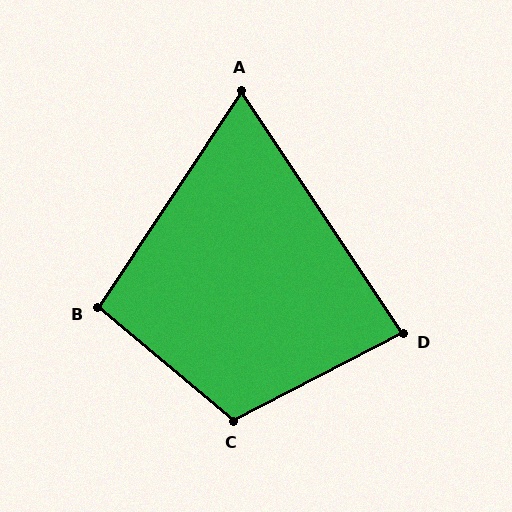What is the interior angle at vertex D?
Approximately 84 degrees (acute).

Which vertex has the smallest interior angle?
A, at approximately 67 degrees.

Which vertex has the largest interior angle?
C, at approximately 113 degrees.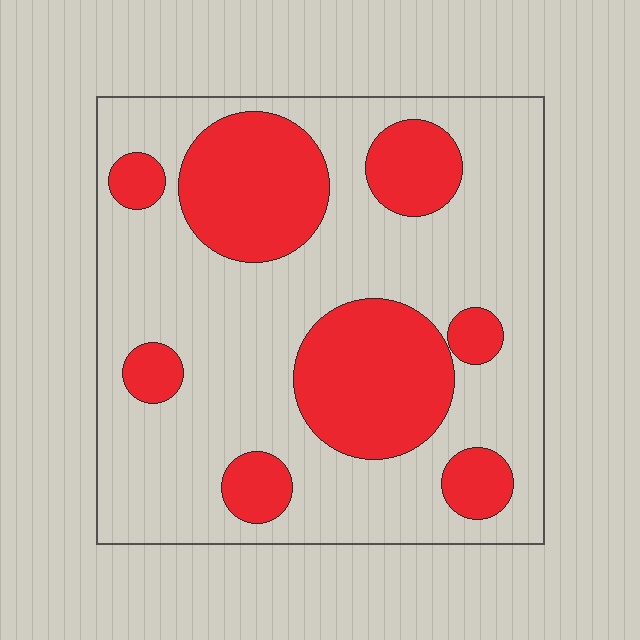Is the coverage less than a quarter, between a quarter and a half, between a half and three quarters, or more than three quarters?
Between a quarter and a half.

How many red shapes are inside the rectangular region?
8.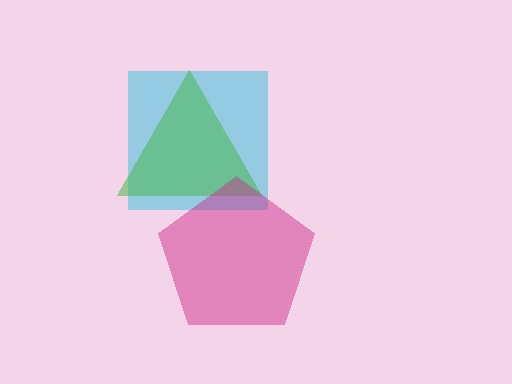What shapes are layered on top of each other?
The layered shapes are: a cyan square, a green triangle, a magenta pentagon.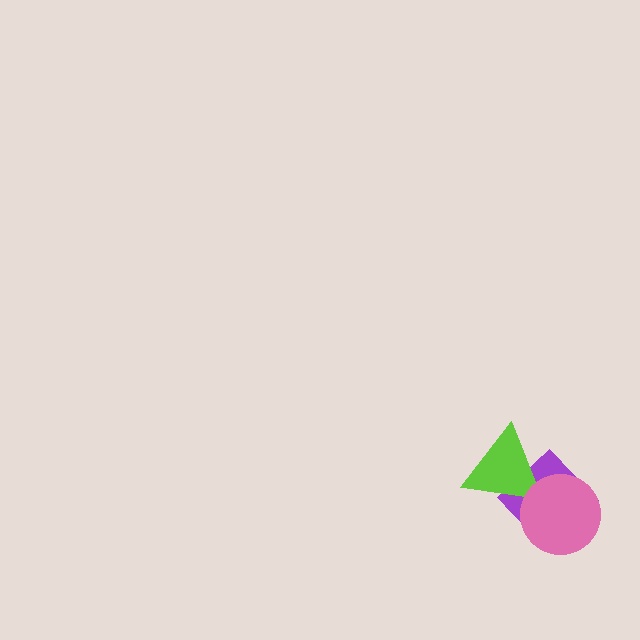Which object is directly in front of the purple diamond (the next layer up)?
The lime triangle is directly in front of the purple diamond.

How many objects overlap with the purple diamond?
2 objects overlap with the purple diamond.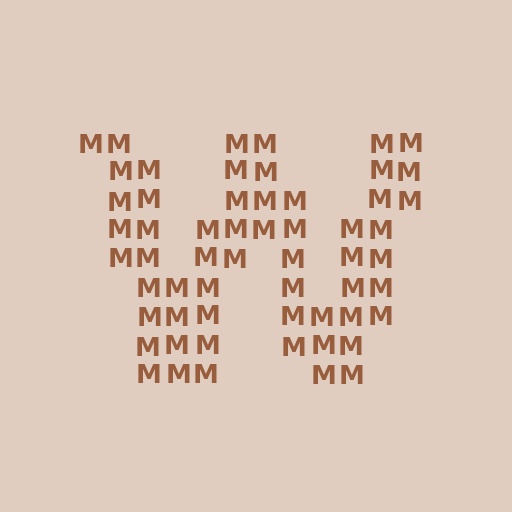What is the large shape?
The large shape is the letter W.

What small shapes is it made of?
It is made of small letter M's.